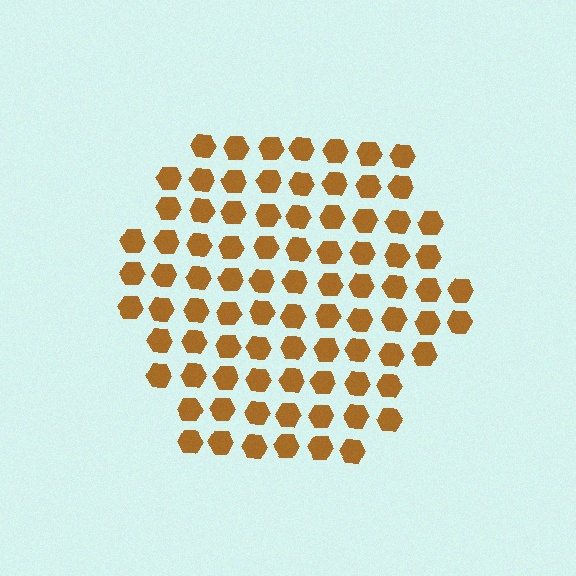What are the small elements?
The small elements are hexagons.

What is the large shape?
The large shape is a hexagon.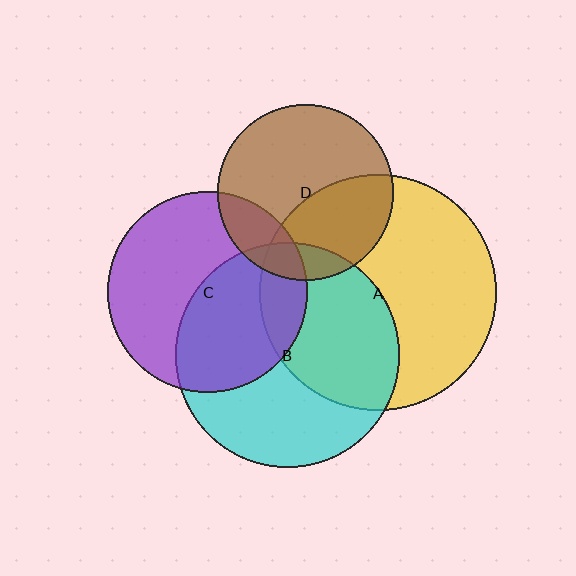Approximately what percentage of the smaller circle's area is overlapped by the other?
Approximately 45%.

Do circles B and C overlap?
Yes.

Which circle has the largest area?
Circle A (yellow).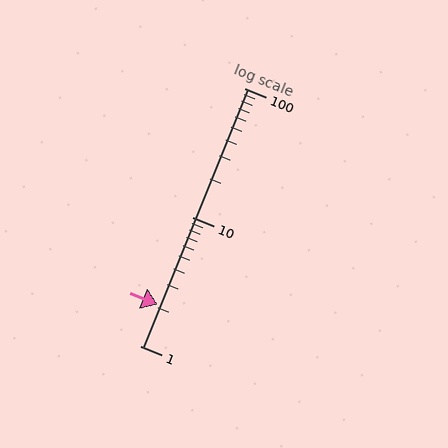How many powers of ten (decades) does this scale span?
The scale spans 2 decades, from 1 to 100.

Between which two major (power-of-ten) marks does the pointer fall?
The pointer is between 1 and 10.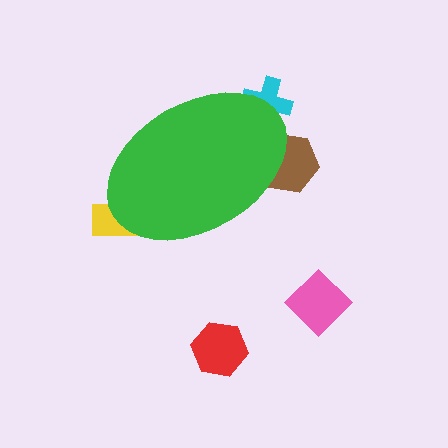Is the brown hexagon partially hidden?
Yes, the brown hexagon is partially hidden behind the green ellipse.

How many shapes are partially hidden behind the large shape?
3 shapes are partially hidden.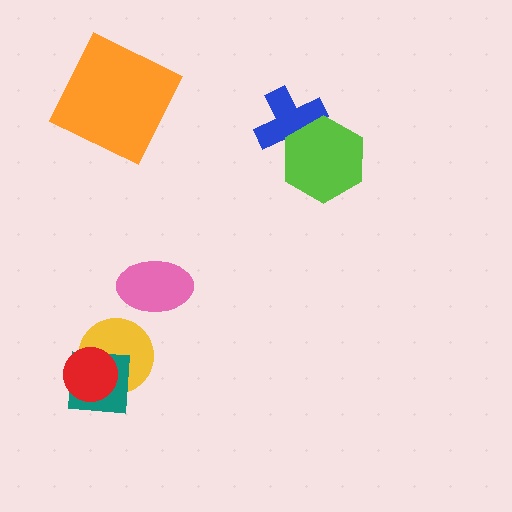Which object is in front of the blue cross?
The lime hexagon is in front of the blue cross.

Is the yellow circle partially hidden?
Yes, it is partially covered by another shape.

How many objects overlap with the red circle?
2 objects overlap with the red circle.